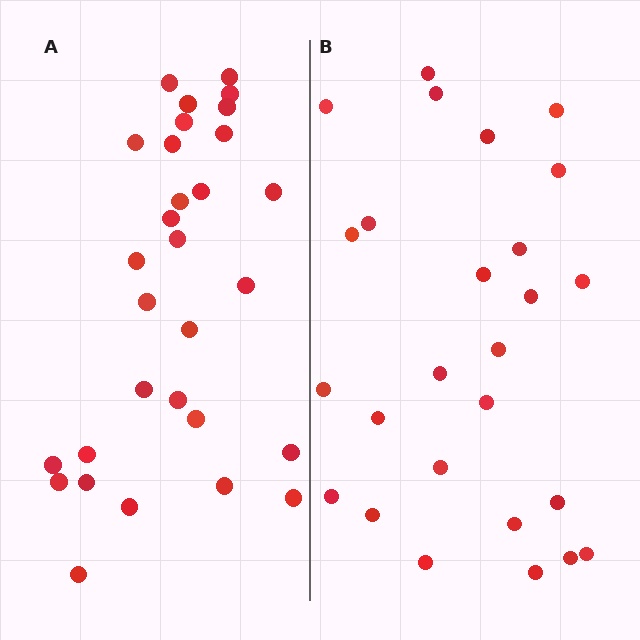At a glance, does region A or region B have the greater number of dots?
Region A (the left region) has more dots.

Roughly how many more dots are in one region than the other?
Region A has about 4 more dots than region B.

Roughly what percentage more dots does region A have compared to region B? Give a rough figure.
About 15% more.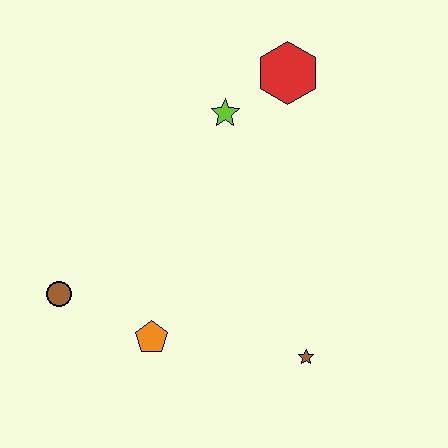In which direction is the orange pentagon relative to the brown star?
The orange pentagon is to the left of the brown star.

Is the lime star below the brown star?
No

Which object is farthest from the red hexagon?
The brown circle is farthest from the red hexagon.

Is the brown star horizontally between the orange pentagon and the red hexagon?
No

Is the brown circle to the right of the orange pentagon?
No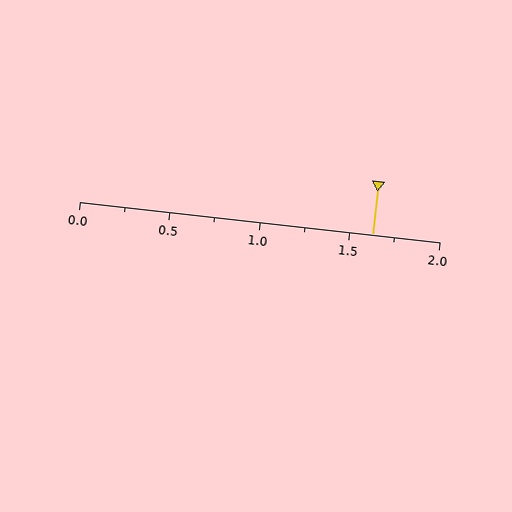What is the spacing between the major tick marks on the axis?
The major ticks are spaced 0.5 apart.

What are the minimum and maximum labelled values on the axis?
The axis runs from 0.0 to 2.0.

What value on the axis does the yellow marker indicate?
The marker indicates approximately 1.62.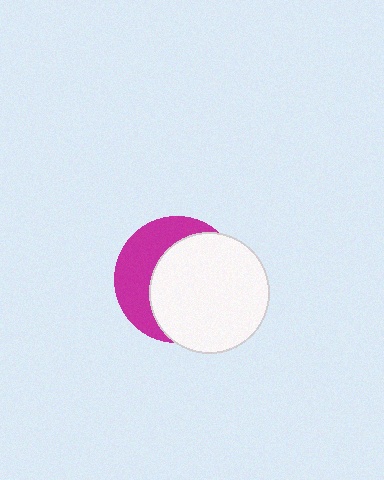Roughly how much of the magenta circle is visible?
A small part of it is visible (roughly 38%).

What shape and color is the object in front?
The object in front is a white circle.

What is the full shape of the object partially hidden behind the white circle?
The partially hidden object is a magenta circle.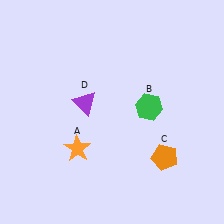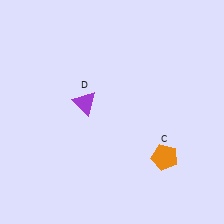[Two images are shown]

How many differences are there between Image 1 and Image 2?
There are 2 differences between the two images.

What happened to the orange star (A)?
The orange star (A) was removed in Image 2. It was in the bottom-left area of Image 1.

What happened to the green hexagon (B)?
The green hexagon (B) was removed in Image 2. It was in the top-right area of Image 1.